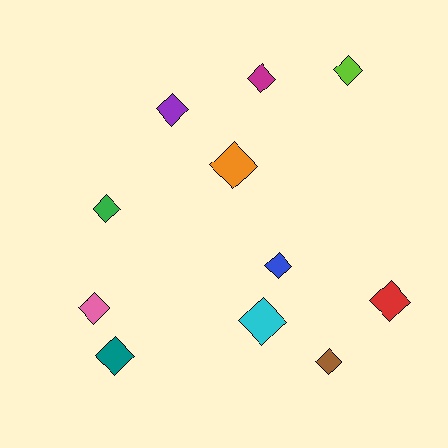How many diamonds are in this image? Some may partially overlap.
There are 11 diamonds.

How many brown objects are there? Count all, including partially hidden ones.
There is 1 brown object.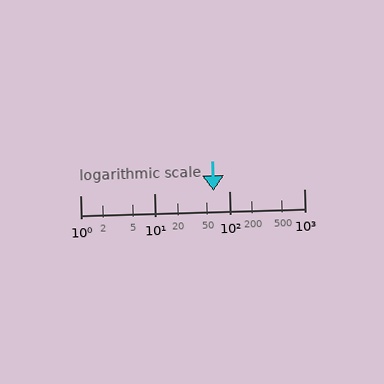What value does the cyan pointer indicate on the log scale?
The pointer indicates approximately 61.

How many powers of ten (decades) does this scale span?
The scale spans 3 decades, from 1 to 1000.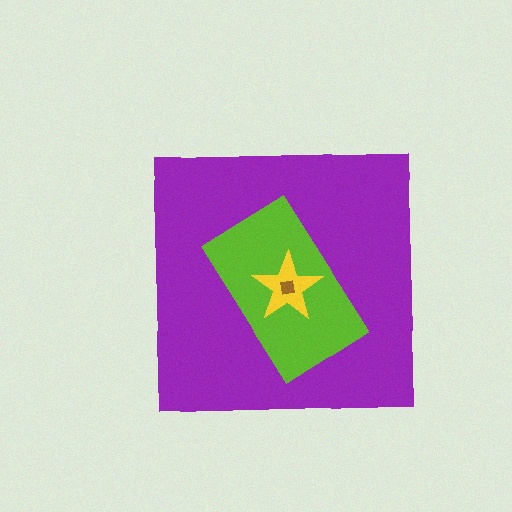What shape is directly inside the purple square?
The lime rectangle.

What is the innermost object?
The brown square.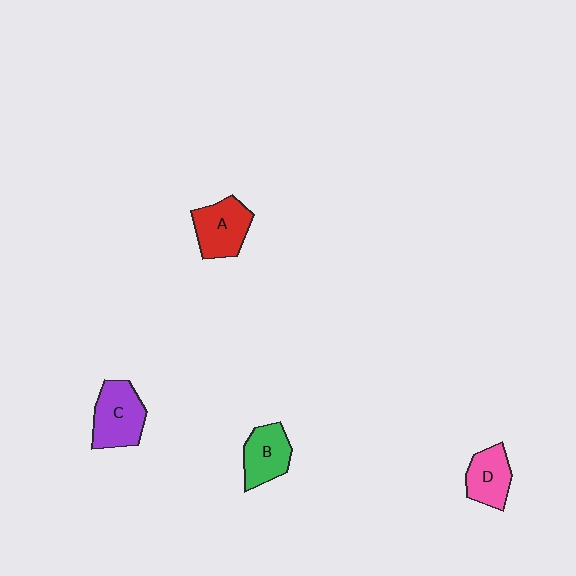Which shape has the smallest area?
Shape D (pink).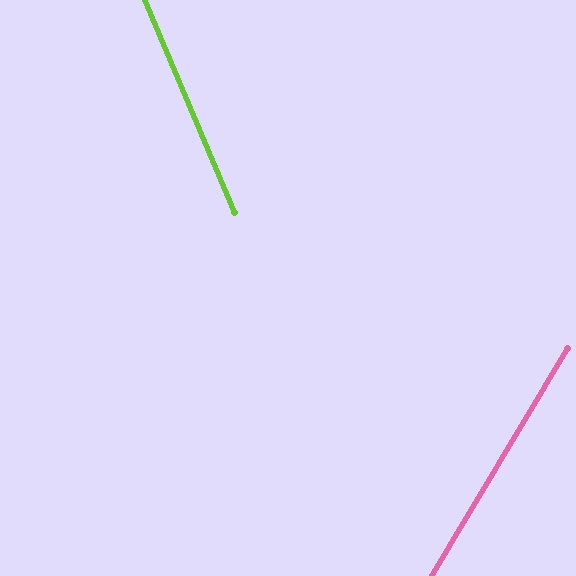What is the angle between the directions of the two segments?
Approximately 54 degrees.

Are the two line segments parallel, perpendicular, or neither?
Neither parallel nor perpendicular — they differ by about 54°.